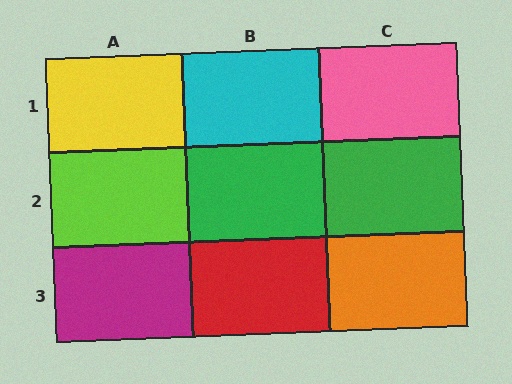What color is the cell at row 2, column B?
Green.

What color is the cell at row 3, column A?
Magenta.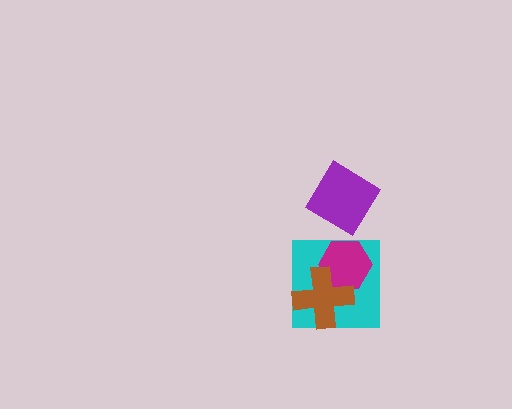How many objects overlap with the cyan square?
2 objects overlap with the cyan square.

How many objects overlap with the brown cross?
2 objects overlap with the brown cross.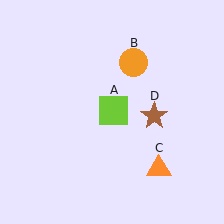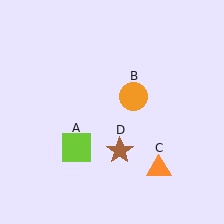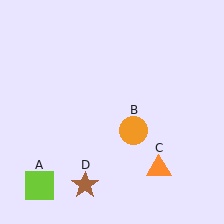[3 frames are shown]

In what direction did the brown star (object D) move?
The brown star (object D) moved down and to the left.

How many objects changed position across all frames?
3 objects changed position: lime square (object A), orange circle (object B), brown star (object D).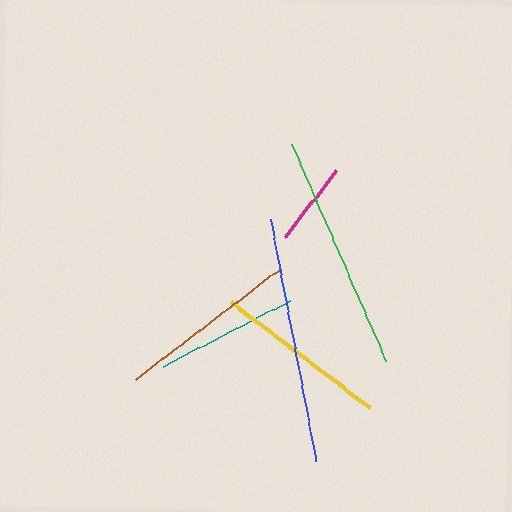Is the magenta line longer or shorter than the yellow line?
The yellow line is longer than the magenta line.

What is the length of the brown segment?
The brown segment is approximately 181 pixels long.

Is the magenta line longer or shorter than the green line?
The green line is longer than the magenta line.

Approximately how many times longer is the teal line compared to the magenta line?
The teal line is approximately 1.7 times the length of the magenta line.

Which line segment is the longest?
The blue line is the longest at approximately 245 pixels.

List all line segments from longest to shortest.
From longest to shortest: blue, green, brown, yellow, teal, magenta.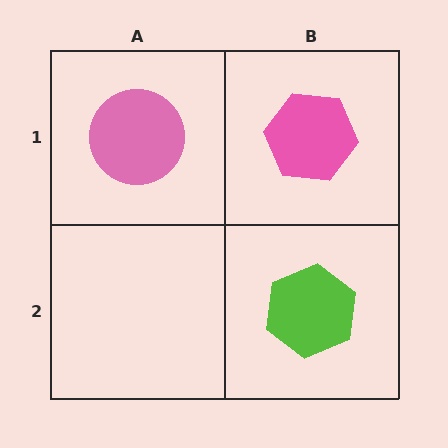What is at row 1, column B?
A pink hexagon.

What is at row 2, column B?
A lime hexagon.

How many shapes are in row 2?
1 shape.